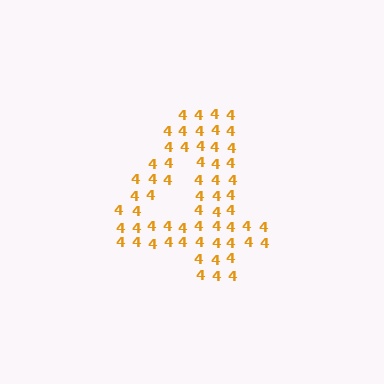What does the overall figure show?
The overall figure shows the digit 4.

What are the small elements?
The small elements are digit 4's.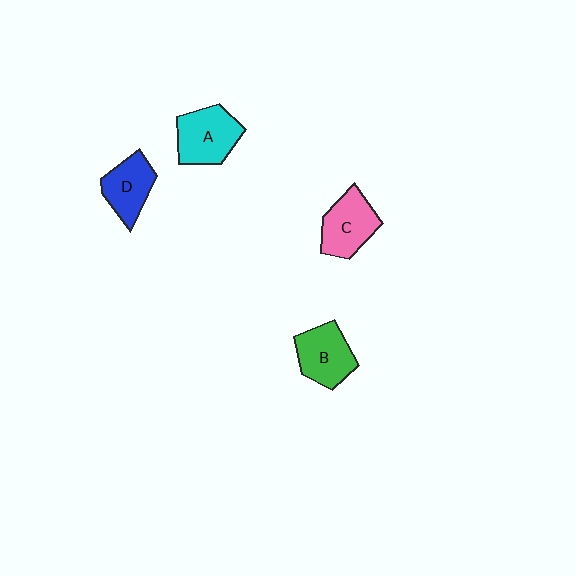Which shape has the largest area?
Shape A (cyan).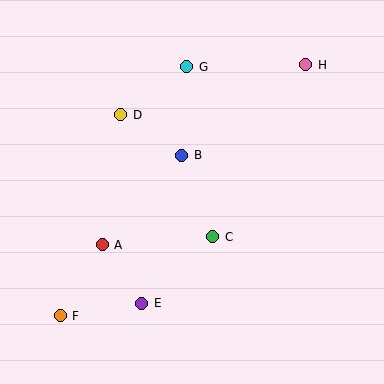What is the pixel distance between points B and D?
The distance between B and D is 73 pixels.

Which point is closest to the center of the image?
Point B at (182, 155) is closest to the center.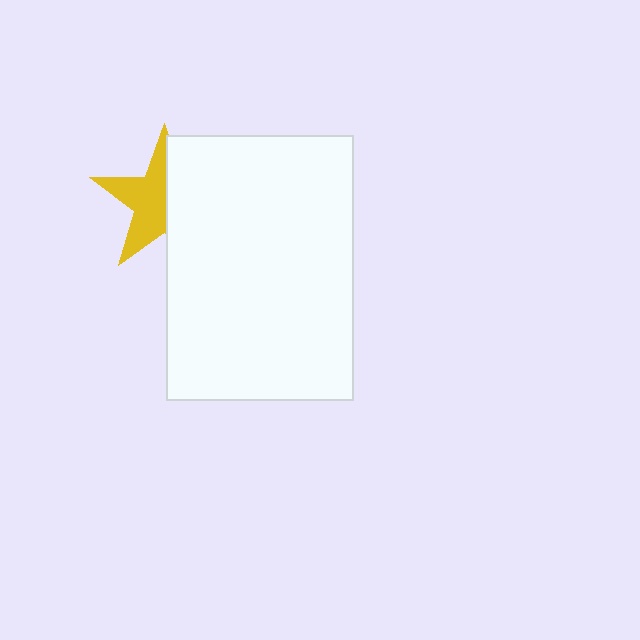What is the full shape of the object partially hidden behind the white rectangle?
The partially hidden object is a yellow star.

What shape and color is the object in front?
The object in front is a white rectangle.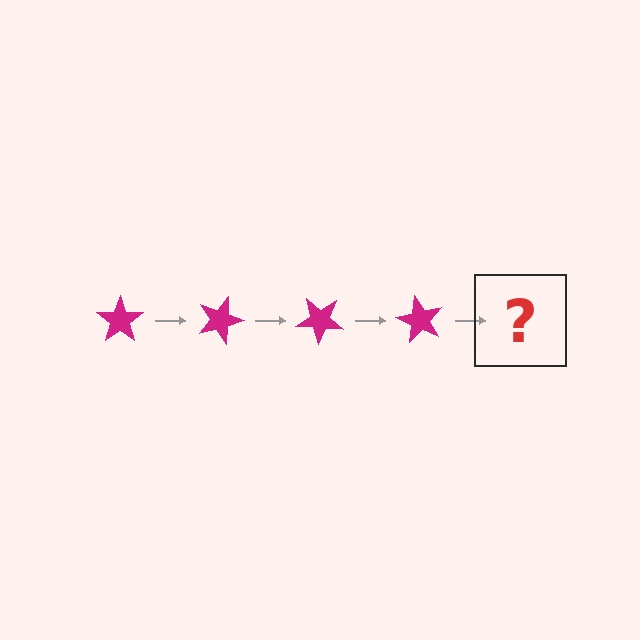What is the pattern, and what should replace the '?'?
The pattern is that the star rotates 20 degrees each step. The '?' should be a magenta star rotated 80 degrees.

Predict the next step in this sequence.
The next step is a magenta star rotated 80 degrees.